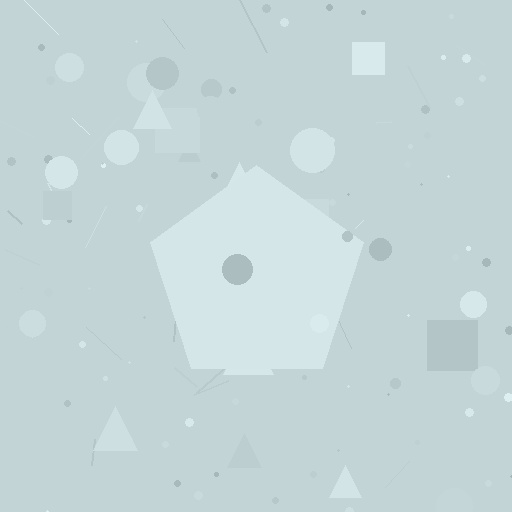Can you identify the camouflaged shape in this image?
The camouflaged shape is a pentagon.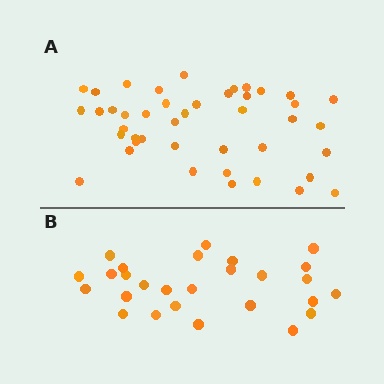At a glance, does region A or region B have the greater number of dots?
Region A (the top region) has more dots.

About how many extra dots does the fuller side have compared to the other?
Region A has approximately 15 more dots than region B.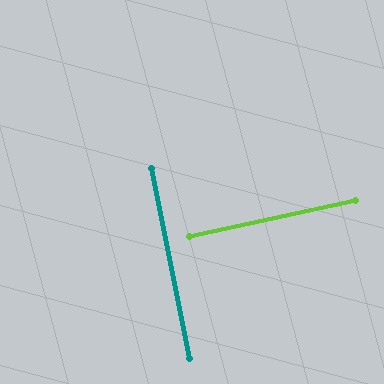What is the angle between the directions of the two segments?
Approximately 89 degrees.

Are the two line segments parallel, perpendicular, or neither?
Perpendicular — they meet at approximately 89°.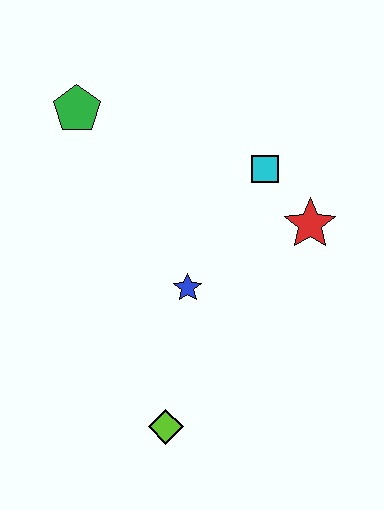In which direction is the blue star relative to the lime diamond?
The blue star is above the lime diamond.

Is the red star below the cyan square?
Yes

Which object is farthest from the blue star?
The green pentagon is farthest from the blue star.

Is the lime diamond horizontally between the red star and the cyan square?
No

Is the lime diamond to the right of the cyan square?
No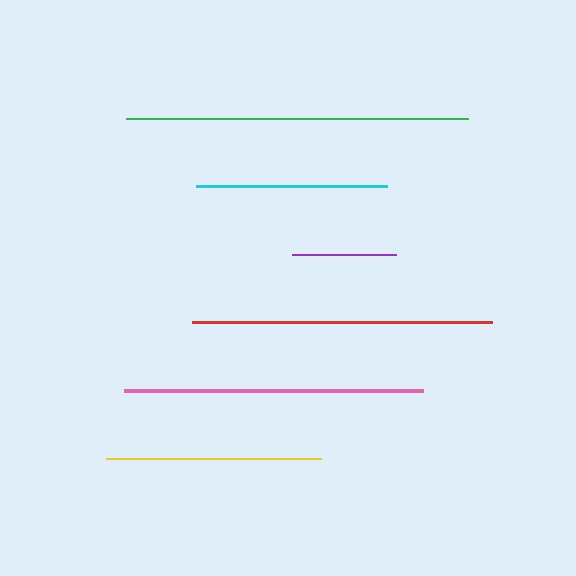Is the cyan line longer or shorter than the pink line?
The pink line is longer than the cyan line.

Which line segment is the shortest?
The purple line is the shortest at approximately 103 pixels.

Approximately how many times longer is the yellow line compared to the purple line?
The yellow line is approximately 2.1 times the length of the purple line.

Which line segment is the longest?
The green line is the longest at approximately 342 pixels.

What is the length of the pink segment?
The pink segment is approximately 299 pixels long.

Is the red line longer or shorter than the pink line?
The red line is longer than the pink line.